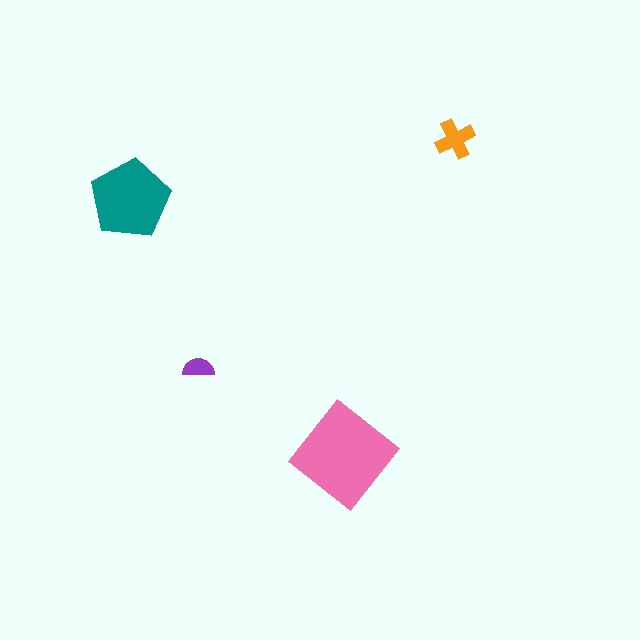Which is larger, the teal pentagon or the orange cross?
The teal pentagon.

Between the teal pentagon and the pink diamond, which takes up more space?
The pink diamond.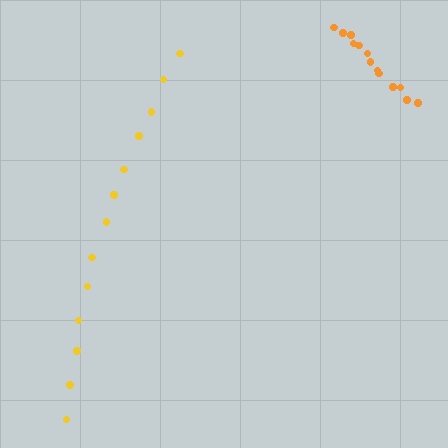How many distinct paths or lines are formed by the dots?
There are 2 distinct paths.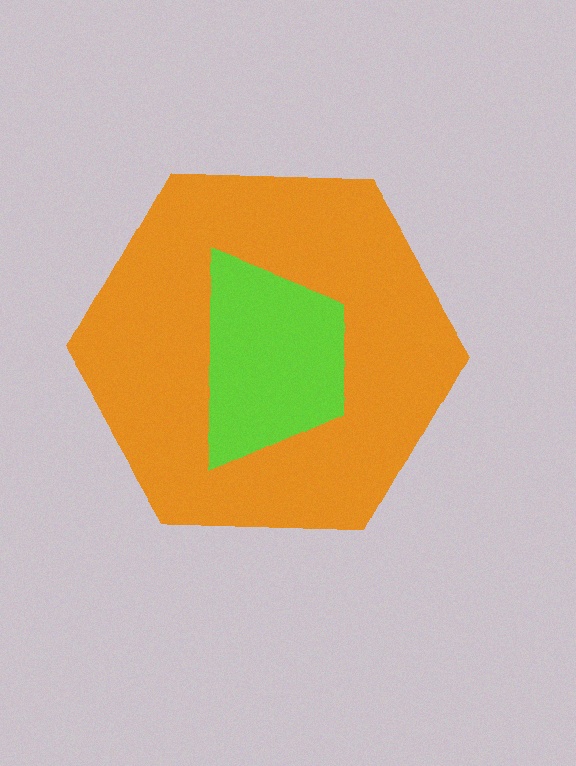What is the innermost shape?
The lime trapezoid.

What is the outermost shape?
The orange hexagon.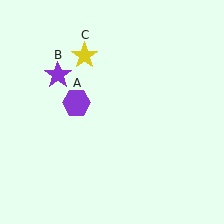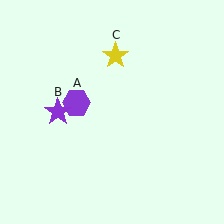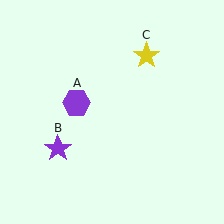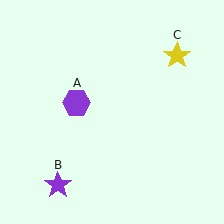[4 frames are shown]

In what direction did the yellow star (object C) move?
The yellow star (object C) moved right.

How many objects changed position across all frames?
2 objects changed position: purple star (object B), yellow star (object C).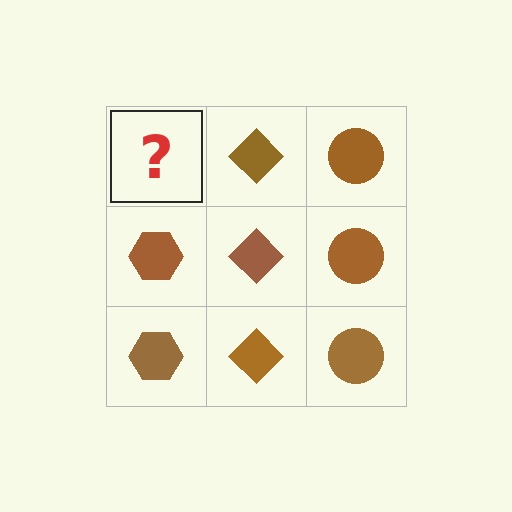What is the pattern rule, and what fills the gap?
The rule is that each column has a consistent shape. The gap should be filled with a brown hexagon.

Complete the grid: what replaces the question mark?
The question mark should be replaced with a brown hexagon.